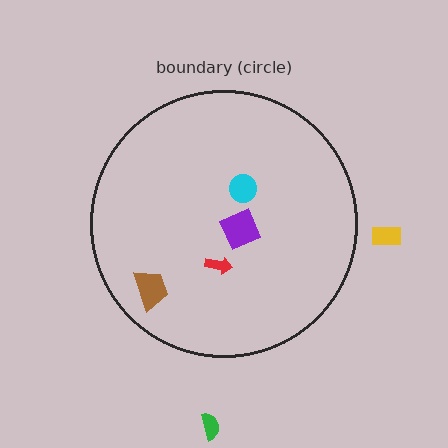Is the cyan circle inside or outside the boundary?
Inside.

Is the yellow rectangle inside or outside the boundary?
Outside.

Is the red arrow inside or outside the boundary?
Inside.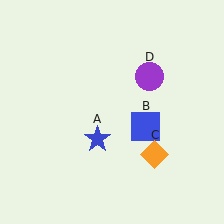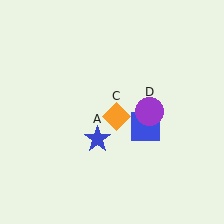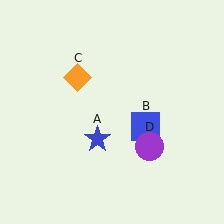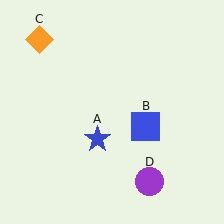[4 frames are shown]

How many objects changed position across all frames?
2 objects changed position: orange diamond (object C), purple circle (object D).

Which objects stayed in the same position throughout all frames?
Blue star (object A) and blue square (object B) remained stationary.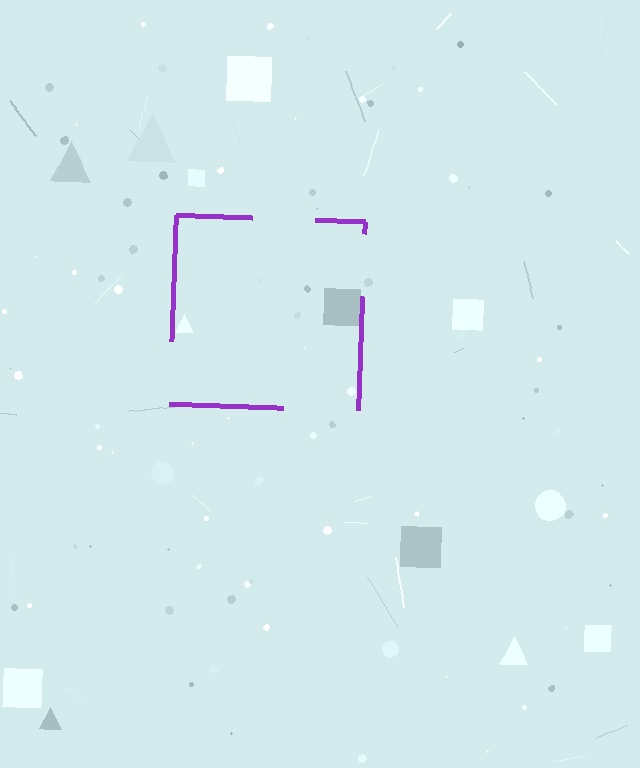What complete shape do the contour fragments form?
The contour fragments form a square.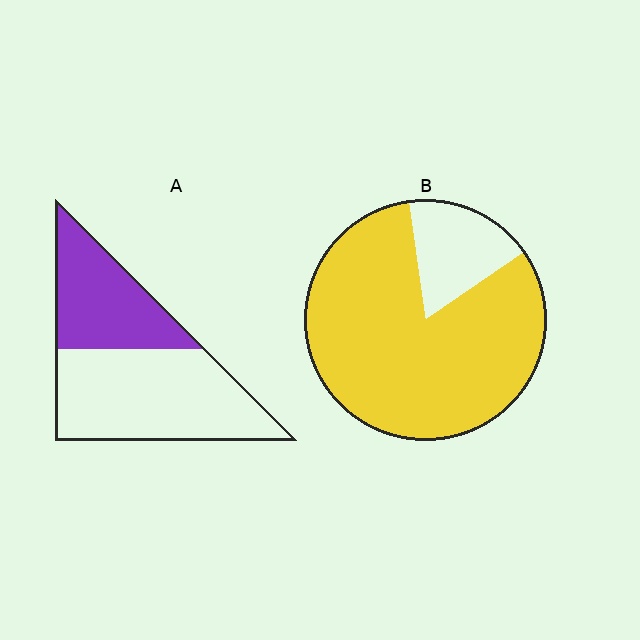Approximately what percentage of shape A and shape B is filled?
A is approximately 40% and B is approximately 85%.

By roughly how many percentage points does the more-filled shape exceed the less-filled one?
By roughly 45 percentage points (B over A).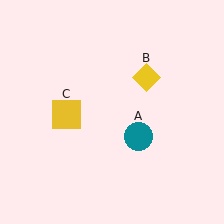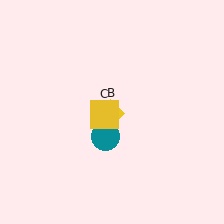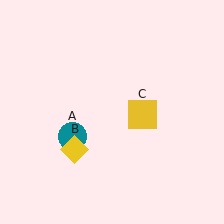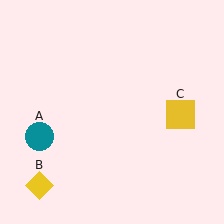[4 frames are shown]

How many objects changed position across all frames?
3 objects changed position: teal circle (object A), yellow diamond (object B), yellow square (object C).